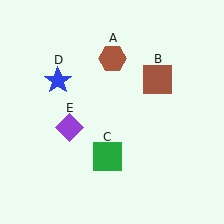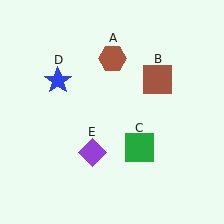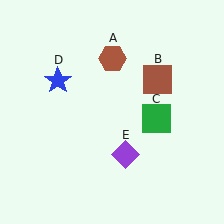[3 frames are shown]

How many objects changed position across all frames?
2 objects changed position: green square (object C), purple diamond (object E).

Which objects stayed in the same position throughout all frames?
Brown hexagon (object A) and brown square (object B) and blue star (object D) remained stationary.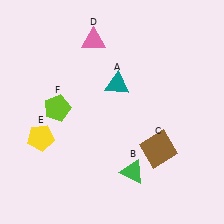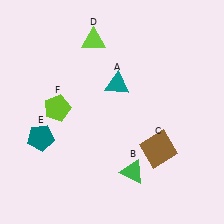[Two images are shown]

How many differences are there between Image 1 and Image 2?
There are 2 differences between the two images.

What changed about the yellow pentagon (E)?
In Image 1, E is yellow. In Image 2, it changed to teal.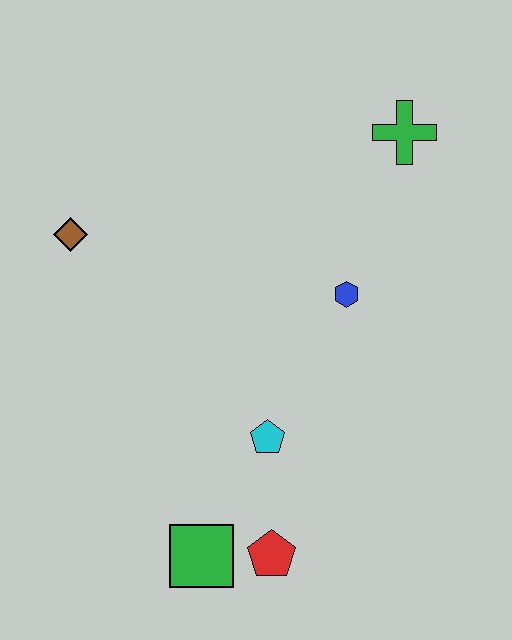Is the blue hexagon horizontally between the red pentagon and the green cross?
Yes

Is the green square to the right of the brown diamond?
Yes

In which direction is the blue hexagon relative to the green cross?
The blue hexagon is below the green cross.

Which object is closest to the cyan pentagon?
The red pentagon is closest to the cyan pentagon.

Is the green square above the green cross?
No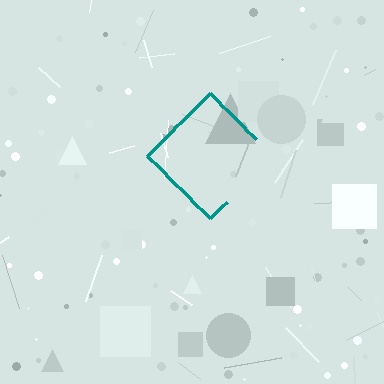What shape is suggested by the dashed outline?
The dashed outline suggests a diamond.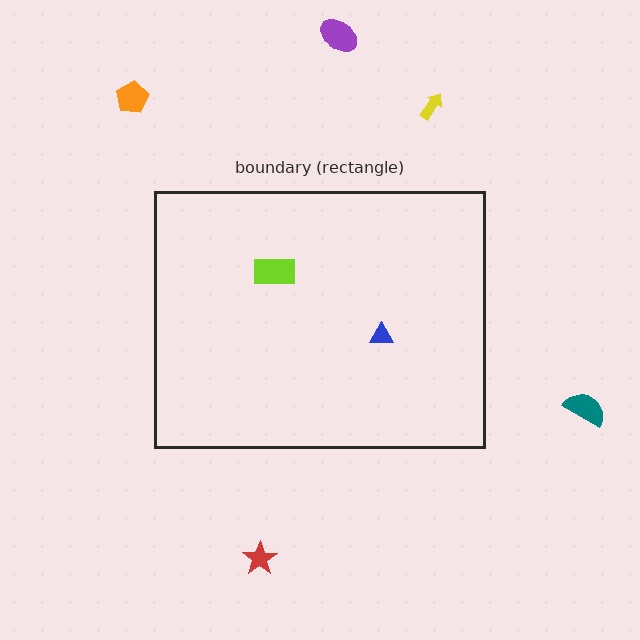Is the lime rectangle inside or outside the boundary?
Inside.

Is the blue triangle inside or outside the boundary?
Inside.